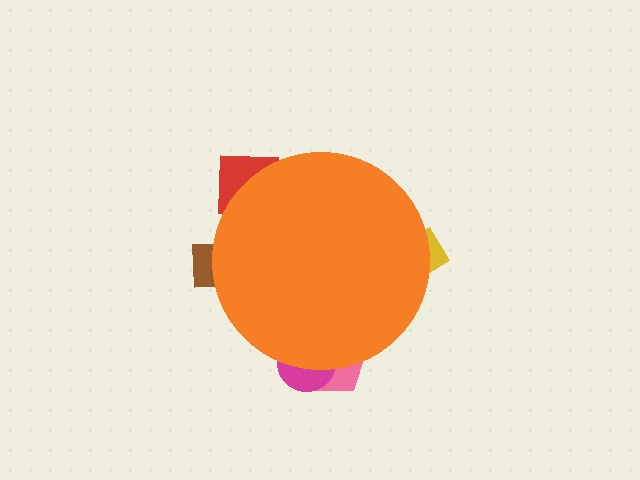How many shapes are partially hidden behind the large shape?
5 shapes are partially hidden.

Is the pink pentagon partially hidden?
Yes, the pink pentagon is partially hidden behind the orange circle.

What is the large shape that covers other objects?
An orange circle.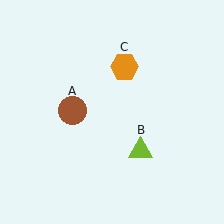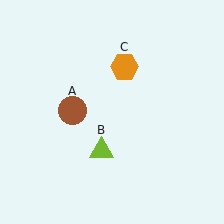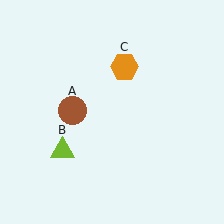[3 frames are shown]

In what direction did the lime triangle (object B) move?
The lime triangle (object B) moved left.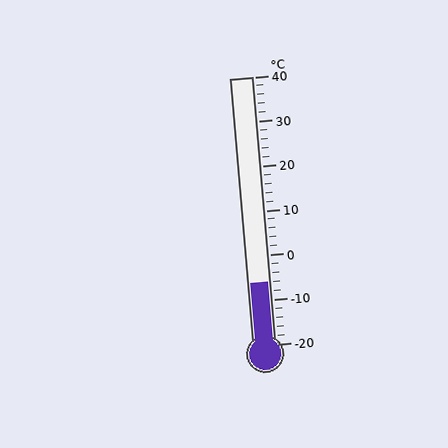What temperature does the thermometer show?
The thermometer shows approximately -6°C.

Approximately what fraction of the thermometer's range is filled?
The thermometer is filled to approximately 25% of its range.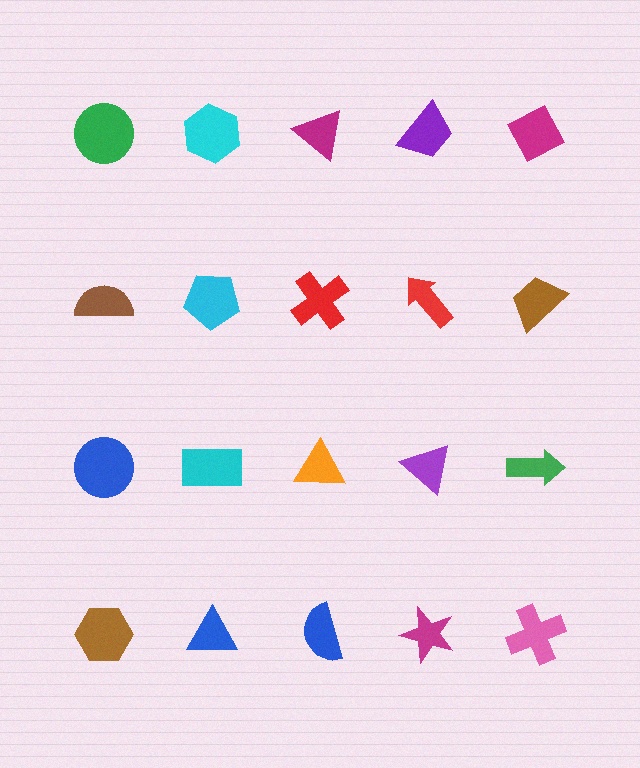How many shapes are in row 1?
5 shapes.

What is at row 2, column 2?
A cyan pentagon.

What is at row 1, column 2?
A cyan hexagon.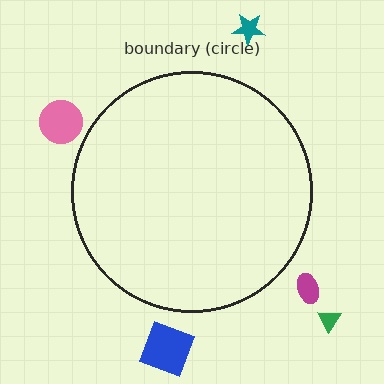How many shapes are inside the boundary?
0 inside, 5 outside.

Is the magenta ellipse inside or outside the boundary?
Outside.